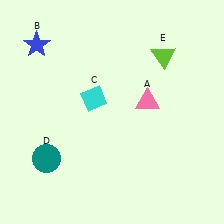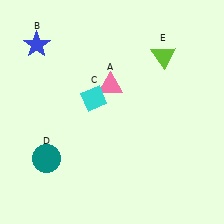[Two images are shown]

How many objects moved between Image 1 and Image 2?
1 object moved between the two images.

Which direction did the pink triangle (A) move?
The pink triangle (A) moved left.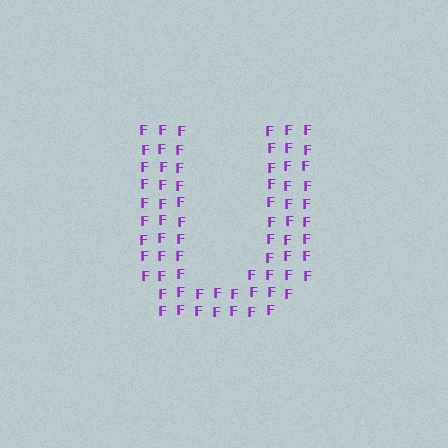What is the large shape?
The large shape is the letter U.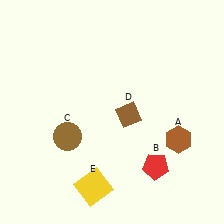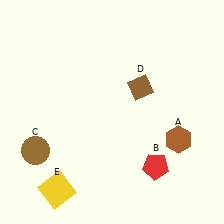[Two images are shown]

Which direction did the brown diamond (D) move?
The brown diamond (D) moved up.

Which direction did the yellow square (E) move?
The yellow square (E) moved left.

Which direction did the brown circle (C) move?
The brown circle (C) moved left.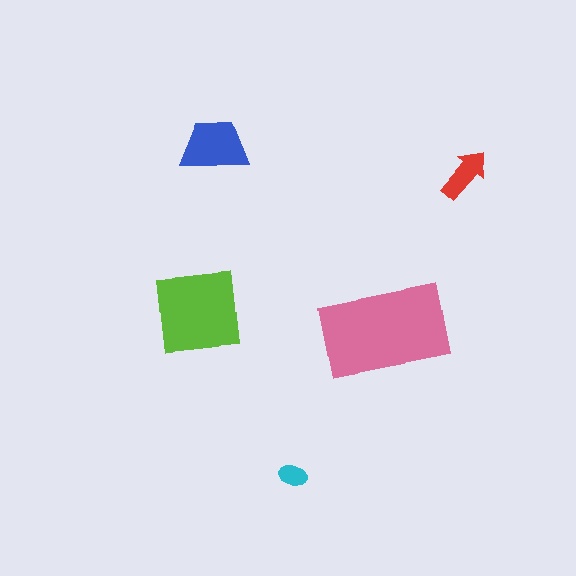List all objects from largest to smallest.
The pink rectangle, the lime square, the blue trapezoid, the red arrow, the cyan ellipse.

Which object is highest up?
The blue trapezoid is topmost.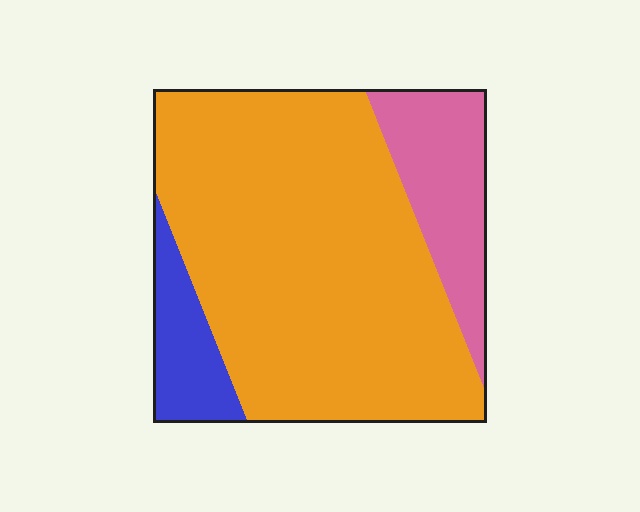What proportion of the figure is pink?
Pink takes up about one sixth (1/6) of the figure.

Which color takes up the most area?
Orange, at roughly 75%.